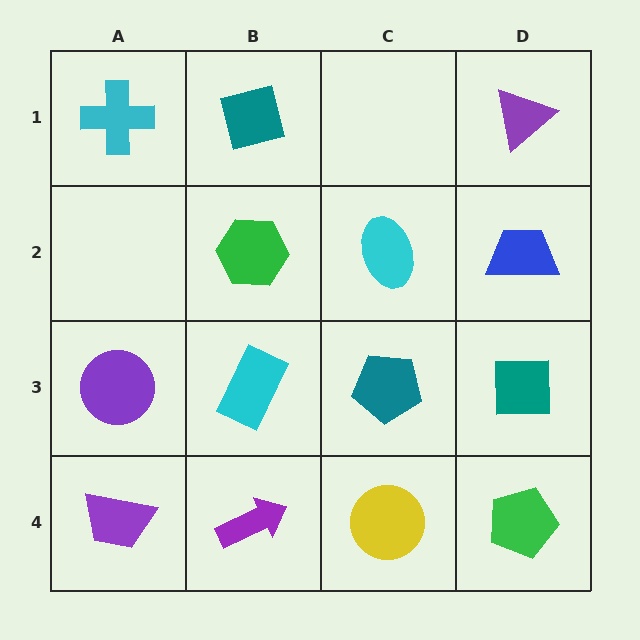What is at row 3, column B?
A cyan rectangle.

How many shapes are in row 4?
4 shapes.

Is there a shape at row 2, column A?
No, that cell is empty.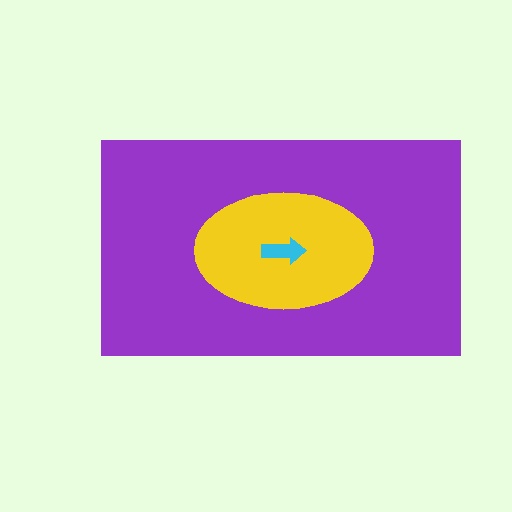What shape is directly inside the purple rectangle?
The yellow ellipse.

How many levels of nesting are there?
3.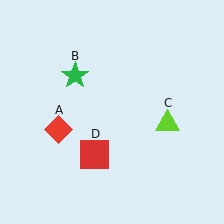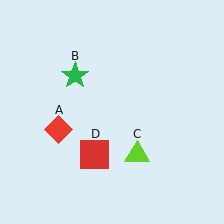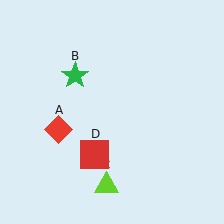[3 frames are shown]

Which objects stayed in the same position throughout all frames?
Red diamond (object A) and green star (object B) and red square (object D) remained stationary.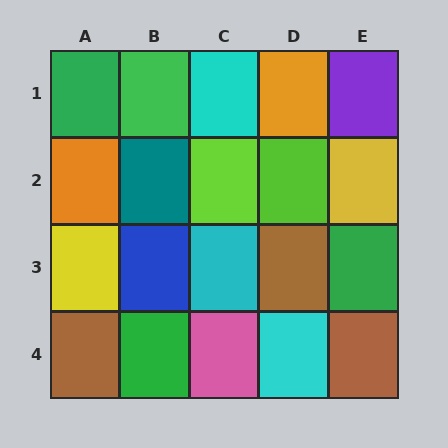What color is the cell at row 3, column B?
Blue.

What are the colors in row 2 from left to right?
Orange, teal, lime, lime, yellow.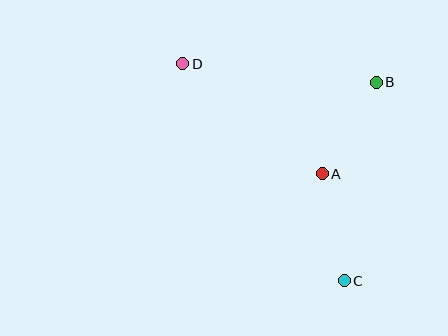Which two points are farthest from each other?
Points C and D are farthest from each other.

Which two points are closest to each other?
Points A and B are closest to each other.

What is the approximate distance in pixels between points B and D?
The distance between B and D is approximately 195 pixels.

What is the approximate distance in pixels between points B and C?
The distance between B and C is approximately 201 pixels.